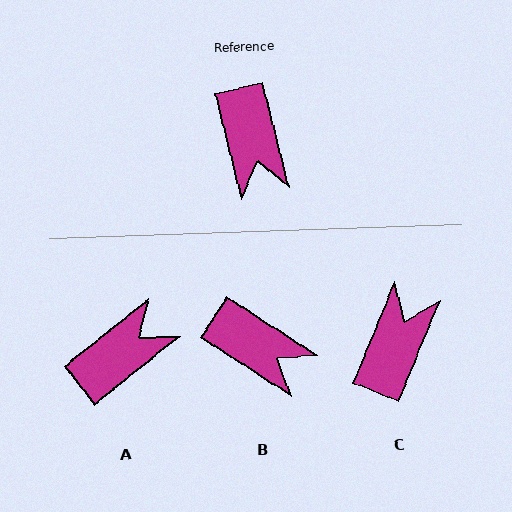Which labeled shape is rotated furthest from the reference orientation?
C, about 144 degrees away.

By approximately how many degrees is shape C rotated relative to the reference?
Approximately 144 degrees counter-clockwise.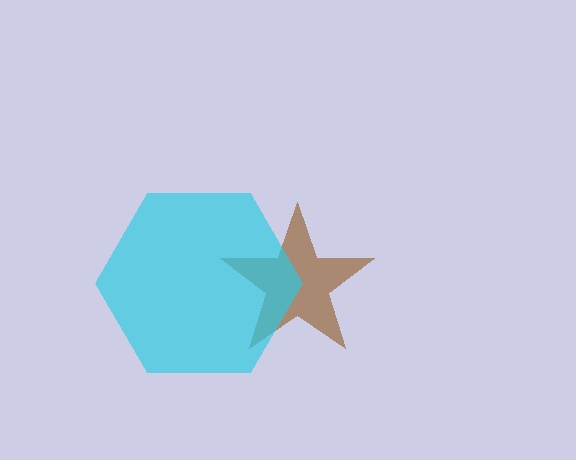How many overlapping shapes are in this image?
There are 2 overlapping shapes in the image.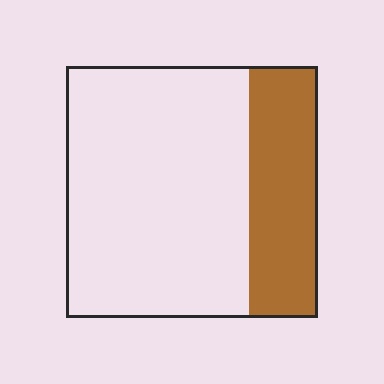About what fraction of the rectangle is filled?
About one quarter (1/4).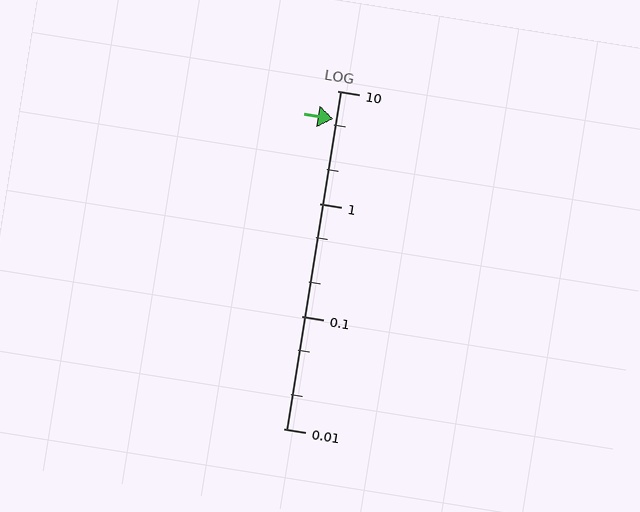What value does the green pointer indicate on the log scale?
The pointer indicates approximately 5.6.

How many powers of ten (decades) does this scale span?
The scale spans 3 decades, from 0.01 to 10.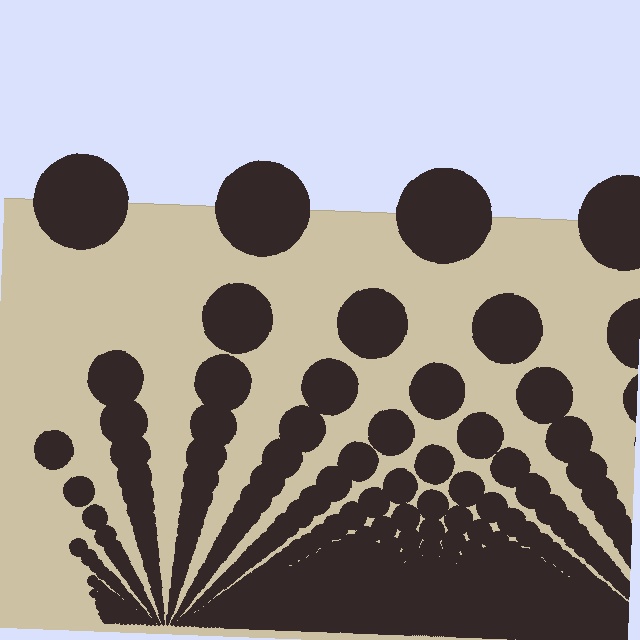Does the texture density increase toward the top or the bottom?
Density increases toward the bottom.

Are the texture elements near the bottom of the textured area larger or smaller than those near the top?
Smaller. The gradient is inverted — elements near the bottom are smaller and denser.